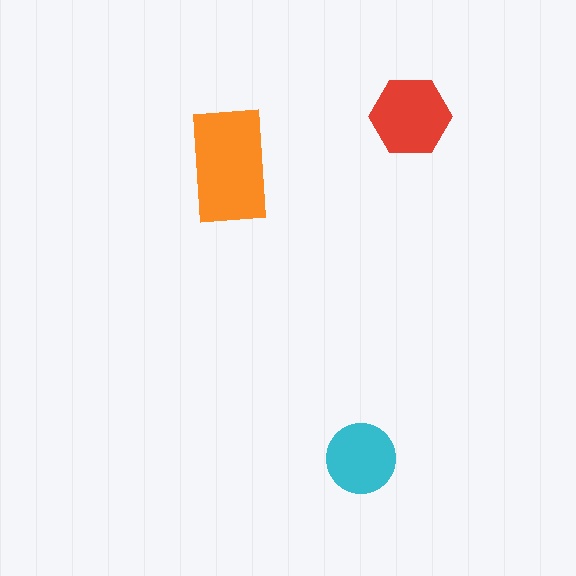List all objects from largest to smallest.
The orange rectangle, the red hexagon, the cyan circle.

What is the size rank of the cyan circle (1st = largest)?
3rd.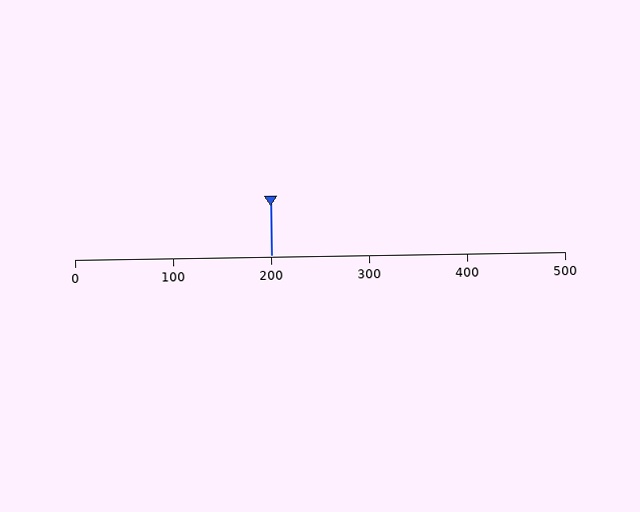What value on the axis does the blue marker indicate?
The marker indicates approximately 200.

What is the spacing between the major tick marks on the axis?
The major ticks are spaced 100 apart.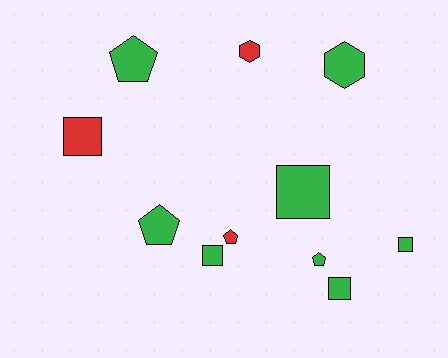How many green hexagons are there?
There is 1 green hexagon.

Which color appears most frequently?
Green, with 8 objects.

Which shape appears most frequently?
Square, with 5 objects.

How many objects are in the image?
There are 11 objects.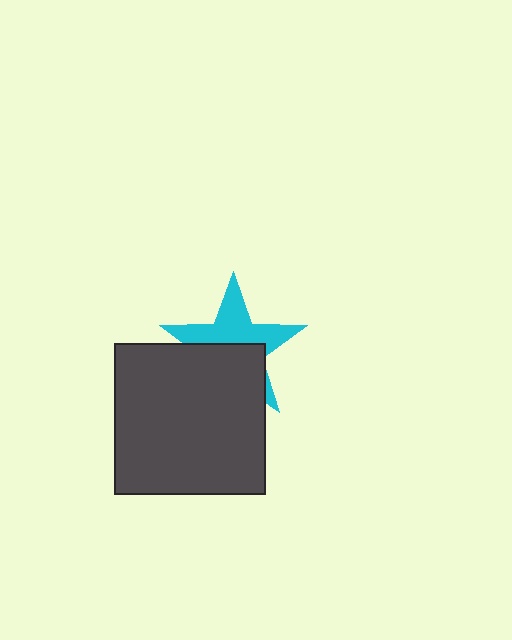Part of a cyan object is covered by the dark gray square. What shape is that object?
It is a star.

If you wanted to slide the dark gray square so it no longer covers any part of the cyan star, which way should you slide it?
Slide it down — that is the most direct way to separate the two shapes.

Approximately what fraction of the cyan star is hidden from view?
Roughly 48% of the cyan star is hidden behind the dark gray square.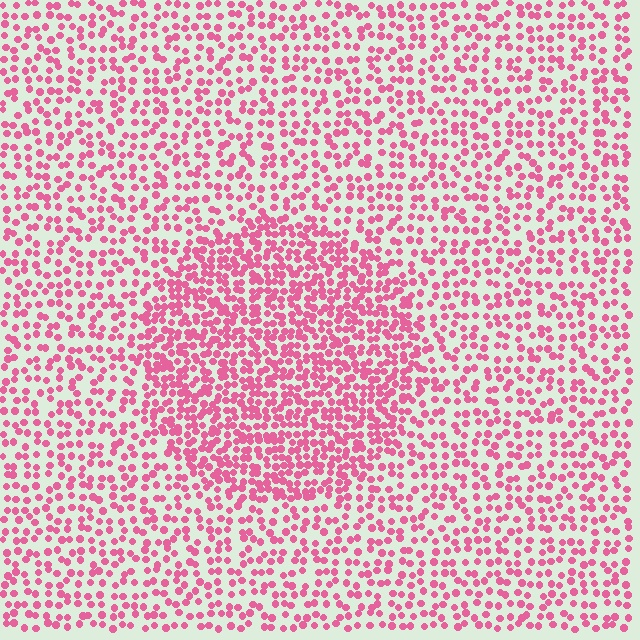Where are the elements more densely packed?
The elements are more densely packed inside the circle boundary.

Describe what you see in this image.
The image contains small pink elements arranged at two different densities. A circle-shaped region is visible where the elements are more densely packed than the surrounding area.